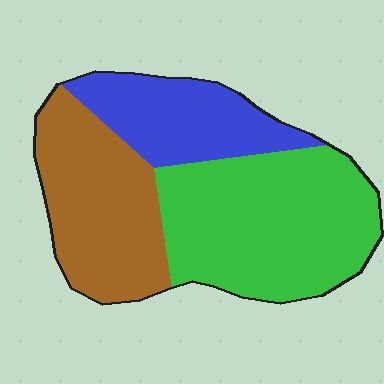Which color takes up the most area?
Green, at roughly 45%.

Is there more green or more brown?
Green.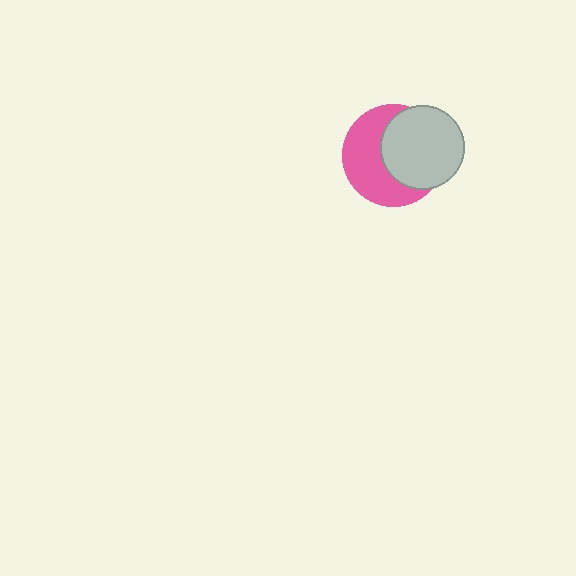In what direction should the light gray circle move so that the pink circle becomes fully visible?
The light gray circle should move right. That is the shortest direction to clear the overlap and leave the pink circle fully visible.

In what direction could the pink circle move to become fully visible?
The pink circle could move left. That would shift it out from behind the light gray circle entirely.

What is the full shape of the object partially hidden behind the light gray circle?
The partially hidden object is a pink circle.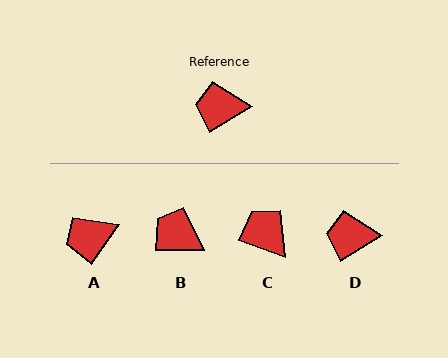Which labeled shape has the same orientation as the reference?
D.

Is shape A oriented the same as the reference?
No, it is off by about 24 degrees.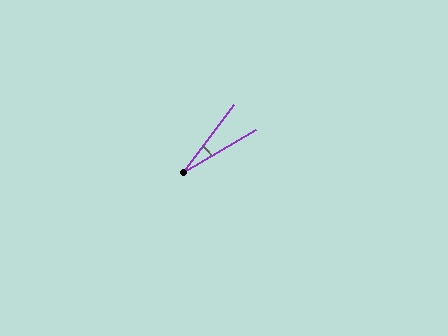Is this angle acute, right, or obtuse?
It is acute.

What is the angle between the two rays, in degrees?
Approximately 23 degrees.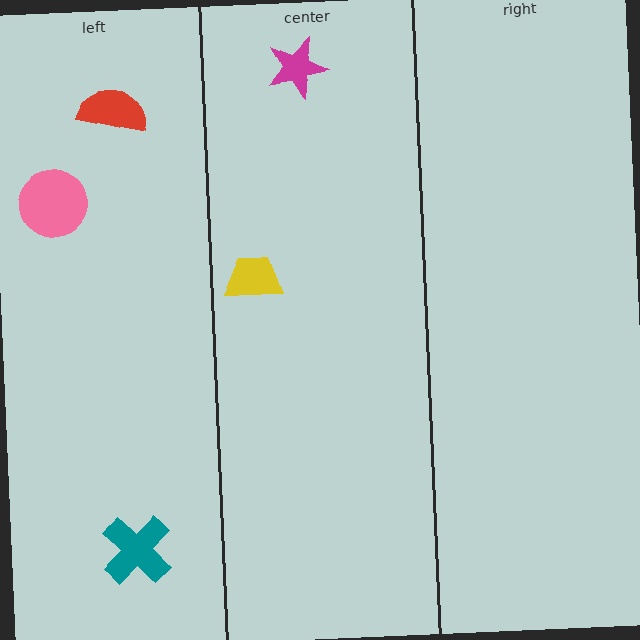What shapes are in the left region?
The teal cross, the red semicircle, the pink circle.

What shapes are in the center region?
The yellow trapezoid, the magenta star.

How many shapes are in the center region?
2.